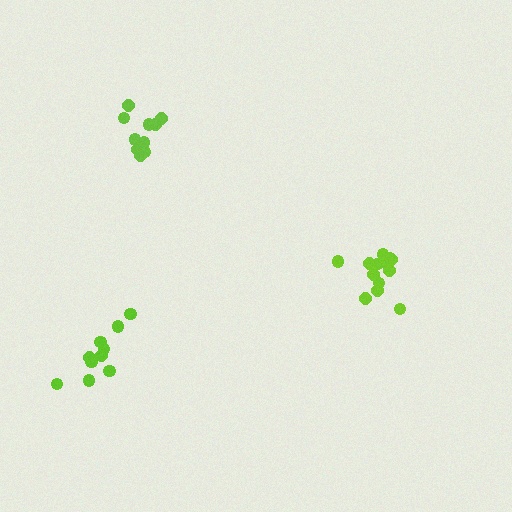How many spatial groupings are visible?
There are 3 spatial groupings.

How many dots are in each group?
Group 1: 10 dots, Group 2: 10 dots, Group 3: 13 dots (33 total).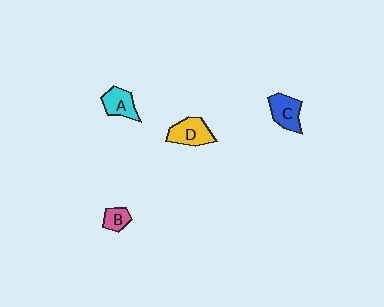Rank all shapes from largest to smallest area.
From largest to smallest: D (yellow), C (blue), A (cyan), B (pink).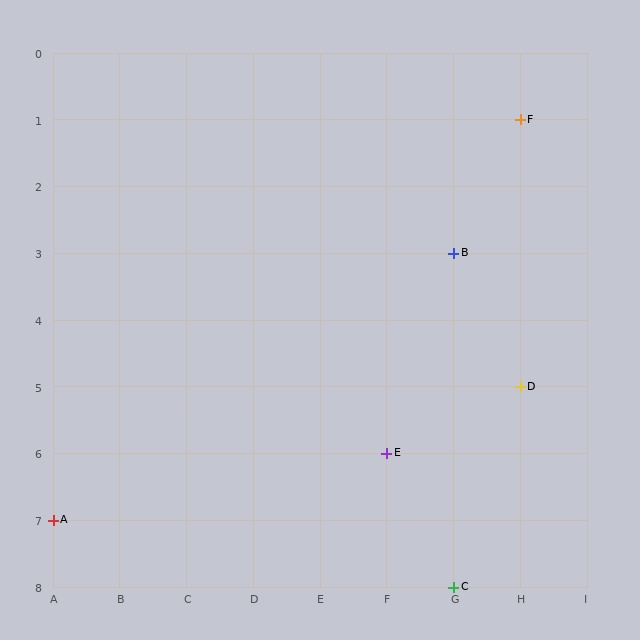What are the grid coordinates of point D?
Point D is at grid coordinates (H, 5).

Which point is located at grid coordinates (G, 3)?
Point B is at (G, 3).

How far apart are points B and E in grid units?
Points B and E are 1 column and 3 rows apart (about 3.2 grid units diagonally).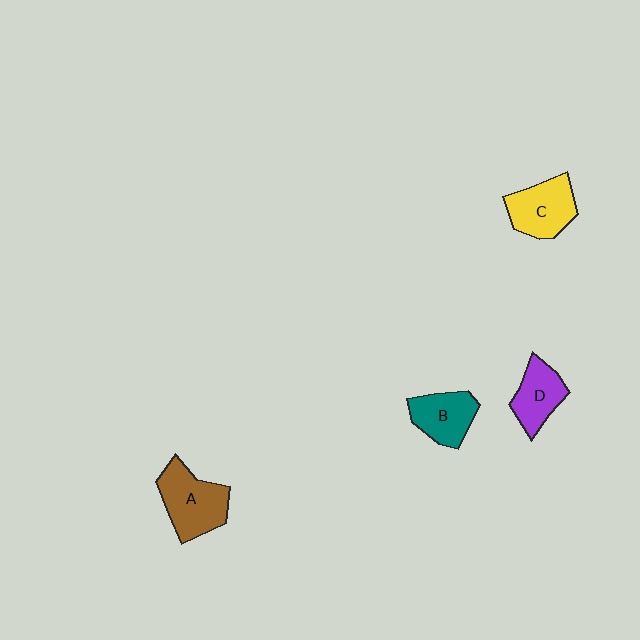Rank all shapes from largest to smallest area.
From largest to smallest: A (brown), C (yellow), B (teal), D (purple).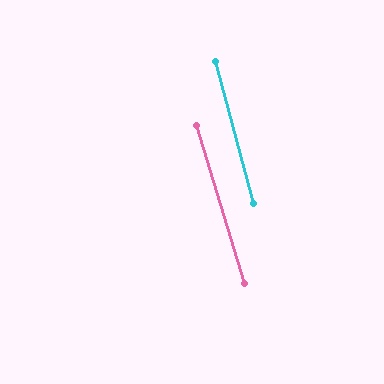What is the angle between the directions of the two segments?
Approximately 2 degrees.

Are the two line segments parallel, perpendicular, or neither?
Parallel — their directions differ by only 1.9°.